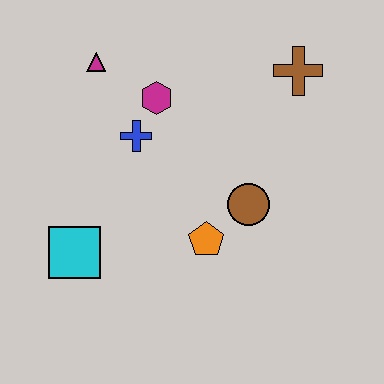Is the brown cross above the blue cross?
Yes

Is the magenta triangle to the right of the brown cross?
No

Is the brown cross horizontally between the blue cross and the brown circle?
No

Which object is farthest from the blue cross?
The brown cross is farthest from the blue cross.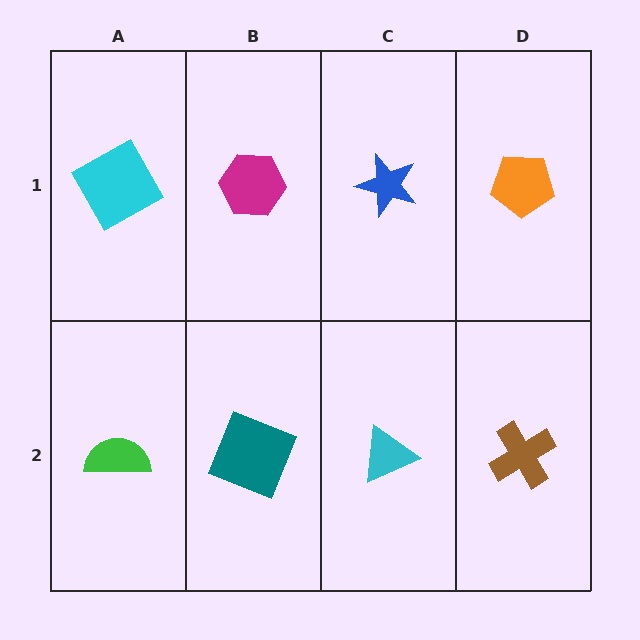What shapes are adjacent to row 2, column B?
A magenta hexagon (row 1, column B), a green semicircle (row 2, column A), a cyan triangle (row 2, column C).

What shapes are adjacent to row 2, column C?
A blue star (row 1, column C), a teal square (row 2, column B), a brown cross (row 2, column D).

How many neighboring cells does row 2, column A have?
2.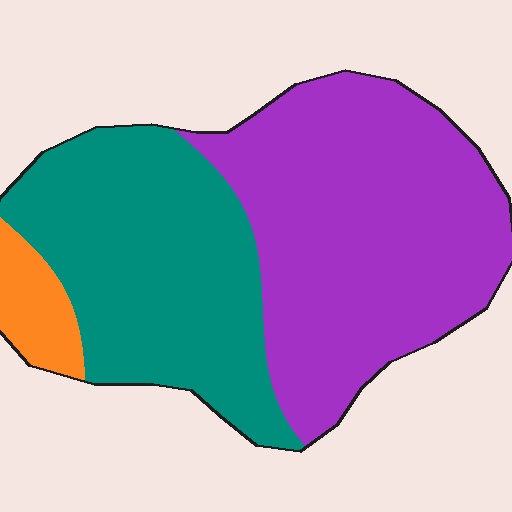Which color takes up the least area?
Orange, at roughly 5%.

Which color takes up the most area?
Purple, at roughly 55%.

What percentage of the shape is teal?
Teal takes up about two fifths (2/5) of the shape.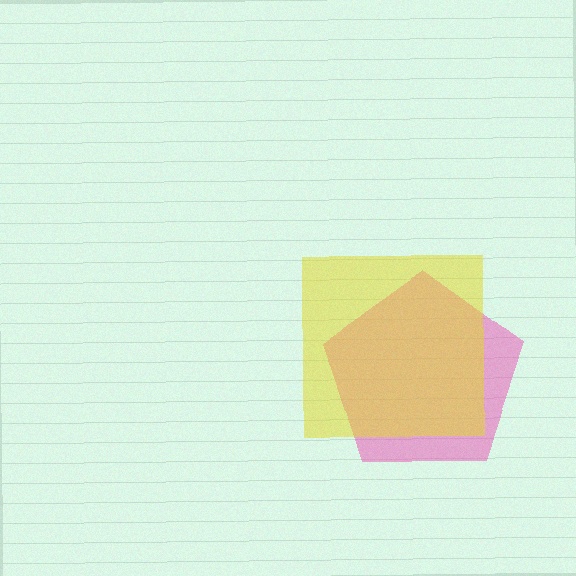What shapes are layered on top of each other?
The layered shapes are: a pink pentagon, a yellow square.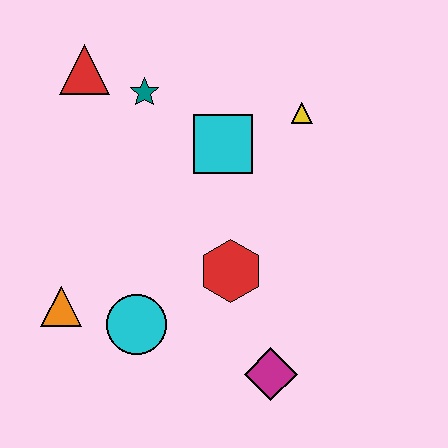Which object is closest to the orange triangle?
The cyan circle is closest to the orange triangle.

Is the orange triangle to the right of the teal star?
No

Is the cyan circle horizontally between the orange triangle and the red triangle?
No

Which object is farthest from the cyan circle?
The yellow triangle is farthest from the cyan circle.